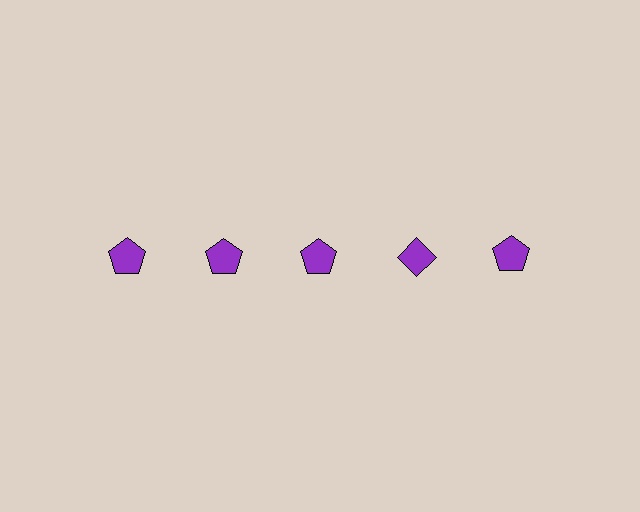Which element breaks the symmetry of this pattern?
The purple diamond in the top row, second from right column breaks the symmetry. All other shapes are purple pentagons.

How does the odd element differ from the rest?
It has a different shape: diamond instead of pentagon.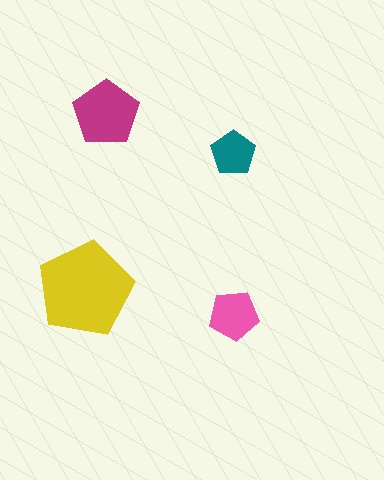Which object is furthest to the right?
The pink pentagon is rightmost.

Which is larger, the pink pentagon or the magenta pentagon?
The magenta one.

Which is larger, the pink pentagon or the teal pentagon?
The pink one.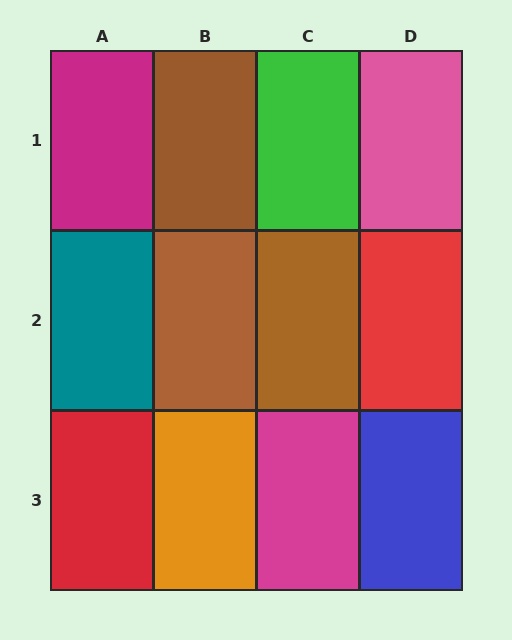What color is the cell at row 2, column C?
Brown.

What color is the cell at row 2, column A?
Teal.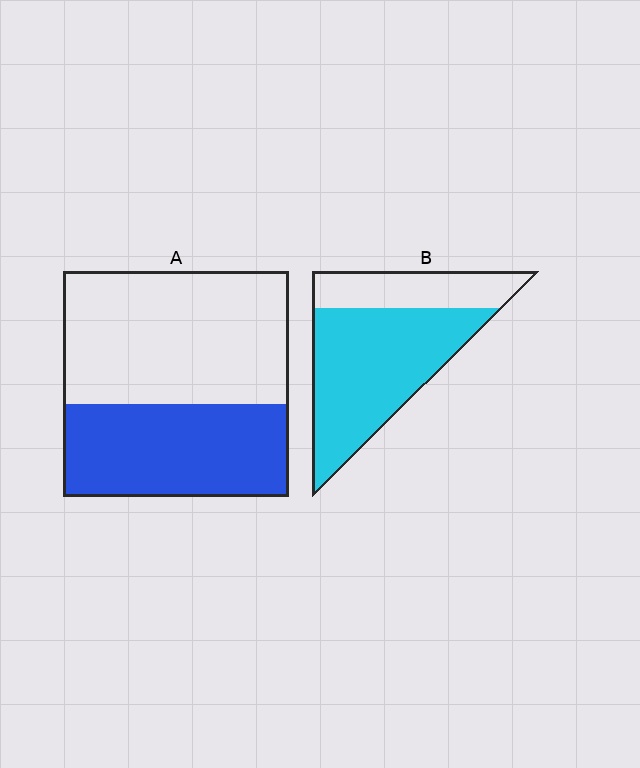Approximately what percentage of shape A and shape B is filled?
A is approximately 40% and B is approximately 70%.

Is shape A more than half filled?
No.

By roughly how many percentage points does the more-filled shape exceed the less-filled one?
By roughly 30 percentage points (B over A).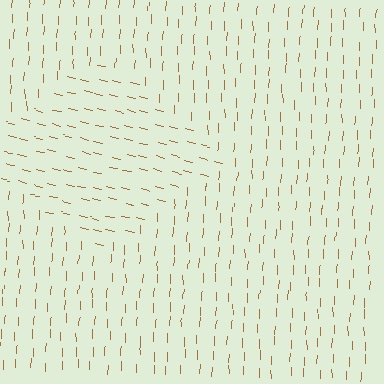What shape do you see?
I see a diamond.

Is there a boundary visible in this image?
Yes, there is a texture boundary formed by a change in line orientation.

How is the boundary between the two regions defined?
The boundary is defined purely by a change in line orientation (approximately 77 degrees difference). All lines are the same color and thickness.